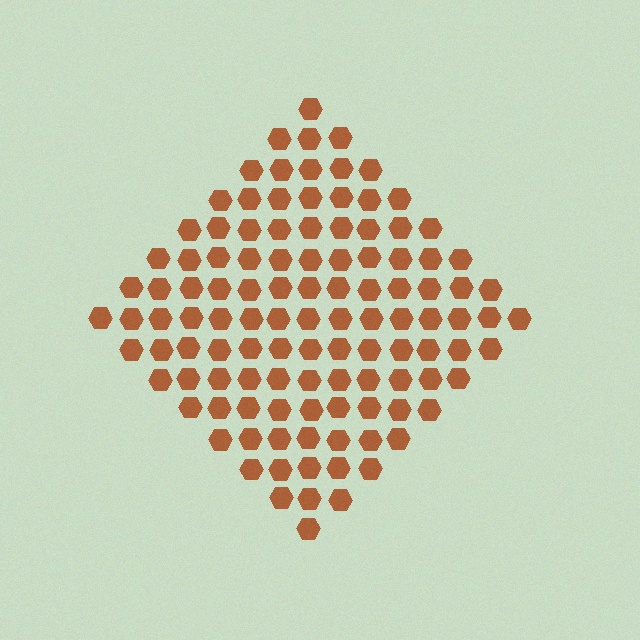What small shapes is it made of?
It is made of small hexagons.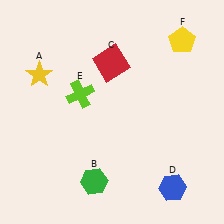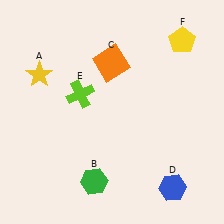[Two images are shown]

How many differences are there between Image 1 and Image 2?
There is 1 difference between the two images.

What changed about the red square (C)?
In Image 1, C is red. In Image 2, it changed to orange.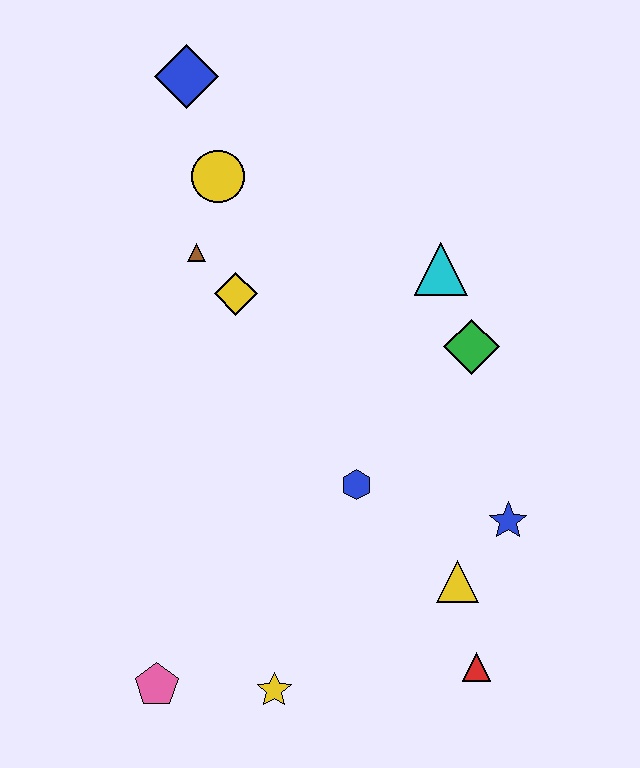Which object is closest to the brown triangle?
The yellow diamond is closest to the brown triangle.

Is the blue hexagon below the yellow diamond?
Yes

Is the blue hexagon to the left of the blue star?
Yes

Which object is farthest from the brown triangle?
The red triangle is farthest from the brown triangle.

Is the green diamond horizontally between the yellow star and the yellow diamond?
No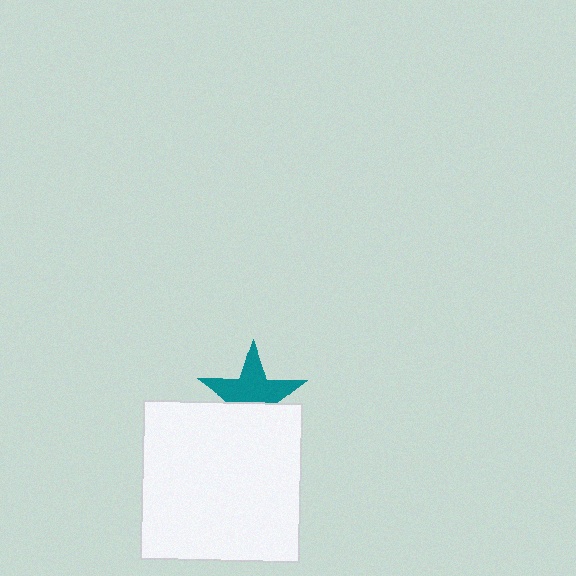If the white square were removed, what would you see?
You would see the complete teal star.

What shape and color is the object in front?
The object in front is a white square.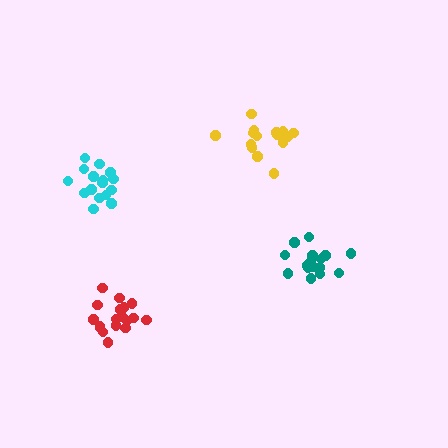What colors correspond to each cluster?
The clusters are colored: teal, yellow, cyan, red.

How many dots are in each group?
Group 1: 16 dots, Group 2: 15 dots, Group 3: 16 dots, Group 4: 18 dots (65 total).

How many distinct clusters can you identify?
There are 4 distinct clusters.